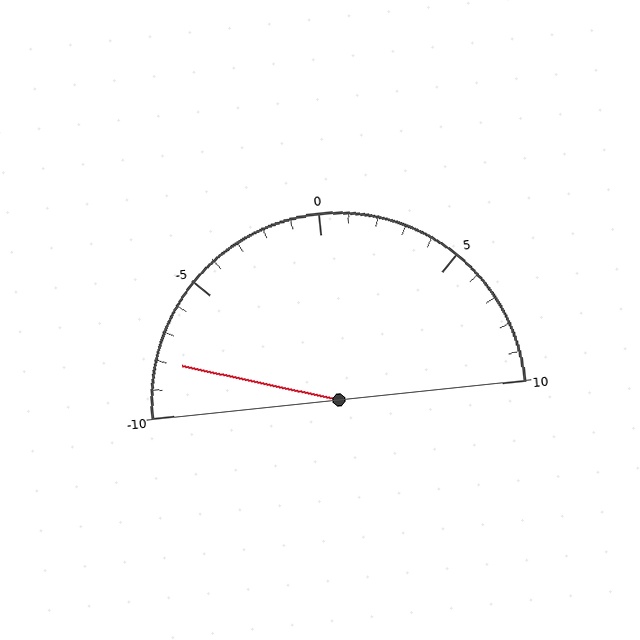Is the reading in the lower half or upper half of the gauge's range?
The reading is in the lower half of the range (-10 to 10).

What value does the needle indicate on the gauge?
The needle indicates approximately -8.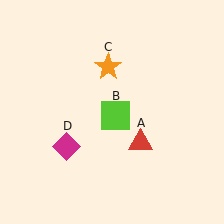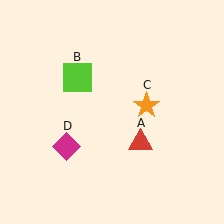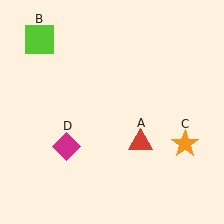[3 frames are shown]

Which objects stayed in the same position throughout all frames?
Red triangle (object A) and magenta diamond (object D) remained stationary.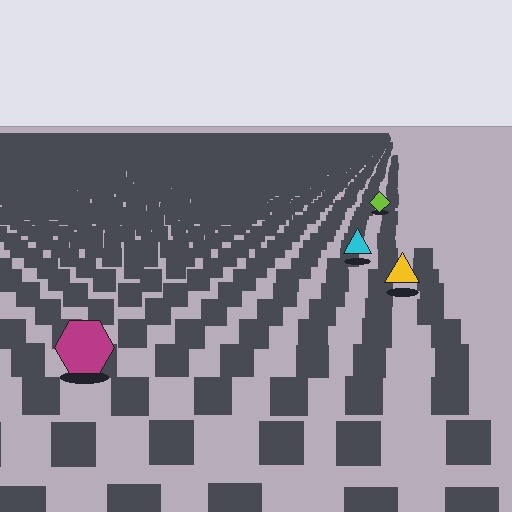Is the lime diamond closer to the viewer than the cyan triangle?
No. The cyan triangle is closer — you can tell from the texture gradient: the ground texture is coarser near it.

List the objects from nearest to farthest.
From nearest to farthest: the magenta hexagon, the yellow triangle, the cyan triangle, the lime diamond.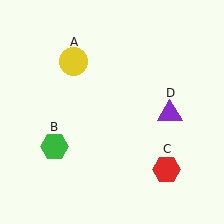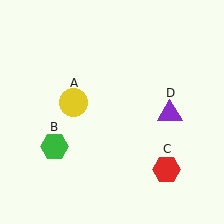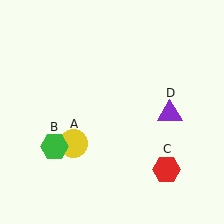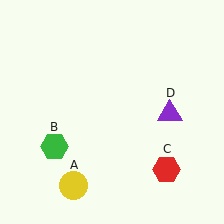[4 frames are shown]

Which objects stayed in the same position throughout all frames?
Green hexagon (object B) and red hexagon (object C) and purple triangle (object D) remained stationary.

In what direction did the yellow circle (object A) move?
The yellow circle (object A) moved down.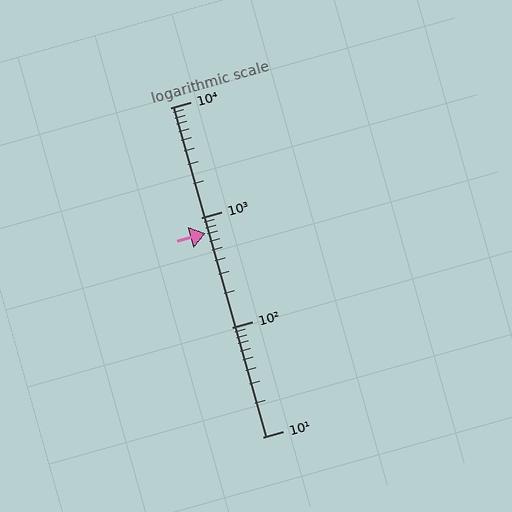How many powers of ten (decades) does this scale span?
The scale spans 3 decades, from 10 to 10000.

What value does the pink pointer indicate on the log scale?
The pointer indicates approximately 720.